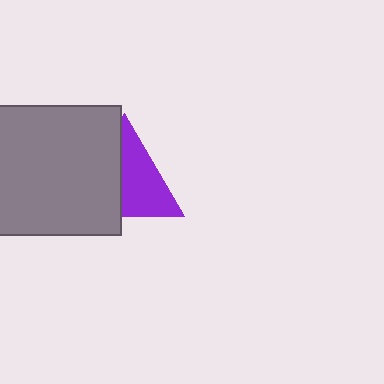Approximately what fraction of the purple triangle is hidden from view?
Roughly 45% of the purple triangle is hidden behind the gray square.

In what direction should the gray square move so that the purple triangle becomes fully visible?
The gray square should move left. That is the shortest direction to clear the overlap and leave the purple triangle fully visible.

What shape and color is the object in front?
The object in front is a gray square.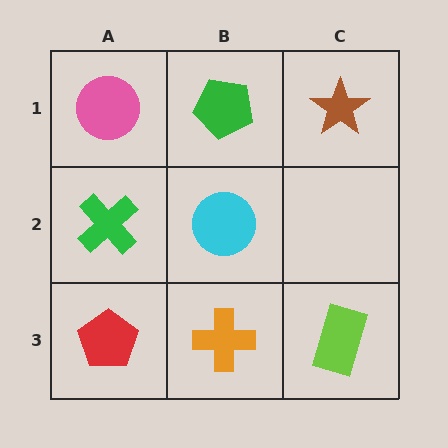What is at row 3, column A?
A red pentagon.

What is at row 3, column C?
A lime rectangle.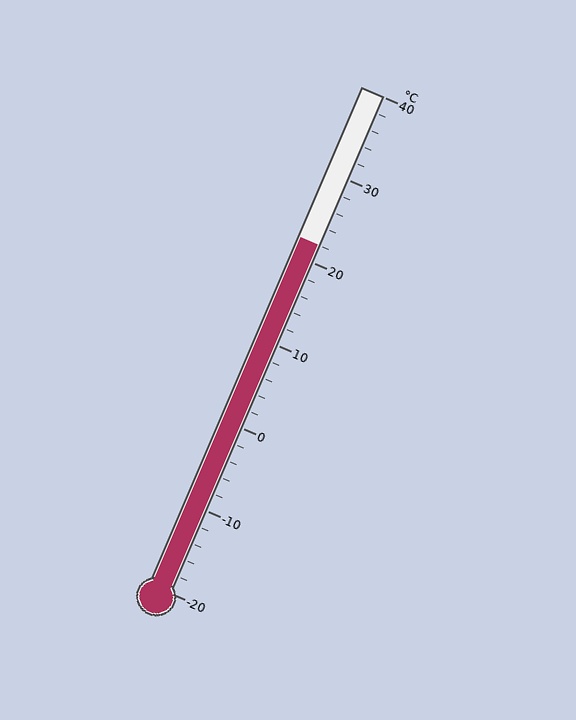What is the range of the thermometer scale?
The thermometer scale ranges from -20°C to 40°C.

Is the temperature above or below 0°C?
The temperature is above 0°C.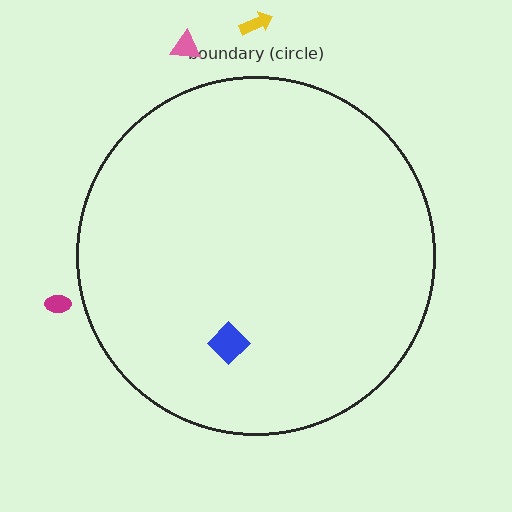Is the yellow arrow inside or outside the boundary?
Outside.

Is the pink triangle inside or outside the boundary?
Outside.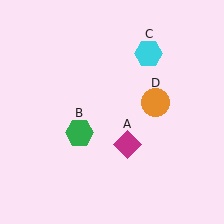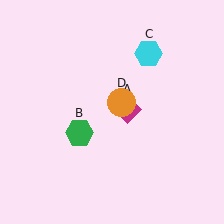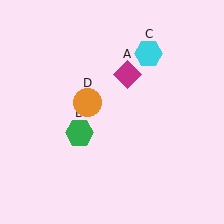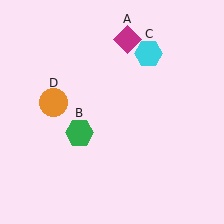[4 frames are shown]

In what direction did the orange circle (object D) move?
The orange circle (object D) moved left.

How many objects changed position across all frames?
2 objects changed position: magenta diamond (object A), orange circle (object D).